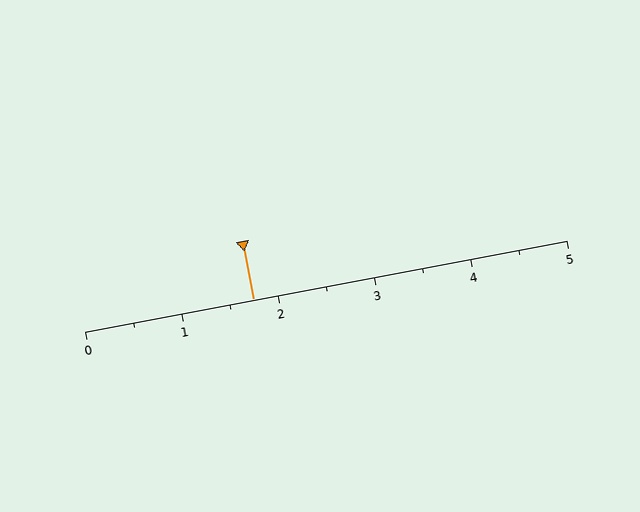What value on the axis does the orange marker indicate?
The marker indicates approximately 1.8.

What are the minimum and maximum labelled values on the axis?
The axis runs from 0 to 5.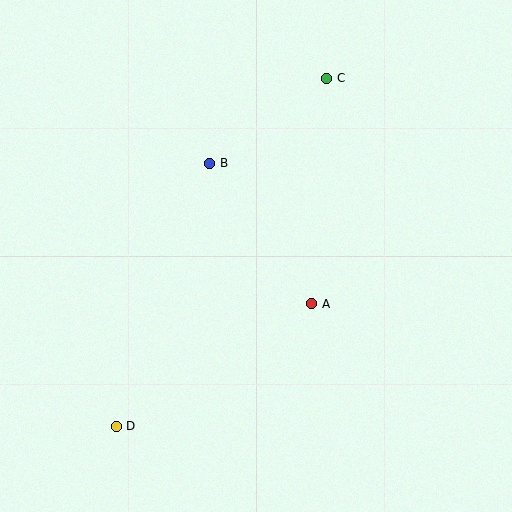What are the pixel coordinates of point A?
Point A is at (312, 304).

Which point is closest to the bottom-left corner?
Point D is closest to the bottom-left corner.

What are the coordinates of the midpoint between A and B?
The midpoint between A and B is at (261, 233).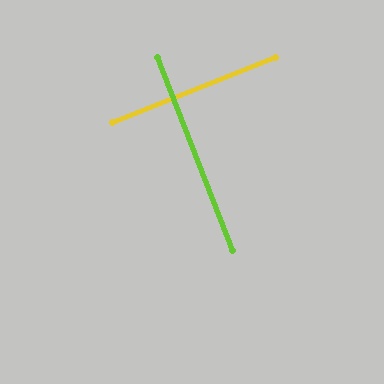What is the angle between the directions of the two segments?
Approximately 90 degrees.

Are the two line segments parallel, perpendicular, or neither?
Perpendicular — they meet at approximately 90°.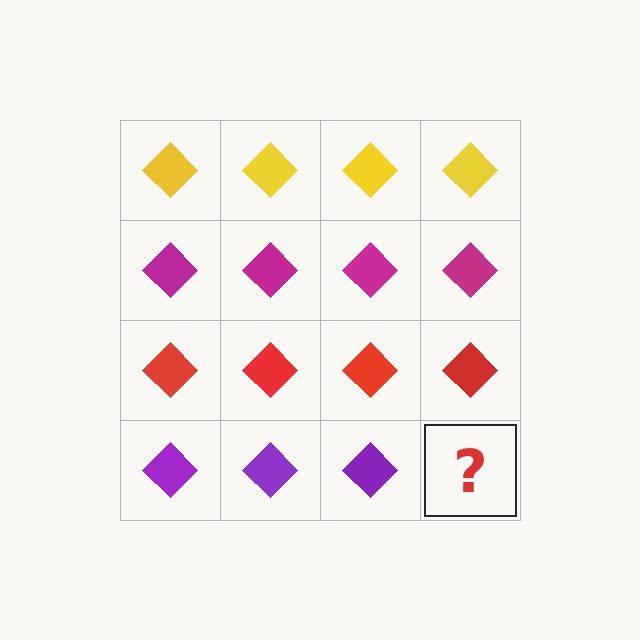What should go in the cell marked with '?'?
The missing cell should contain a purple diamond.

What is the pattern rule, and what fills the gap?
The rule is that each row has a consistent color. The gap should be filled with a purple diamond.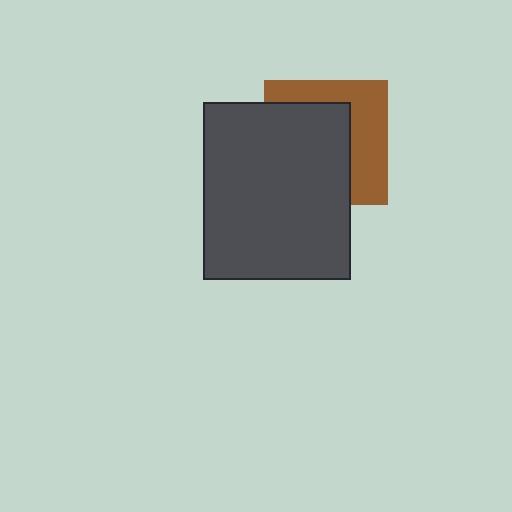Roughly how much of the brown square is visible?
A small part of it is visible (roughly 41%).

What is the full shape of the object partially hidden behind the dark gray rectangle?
The partially hidden object is a brown square.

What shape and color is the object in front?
The object in front is a dark gray rectangle.